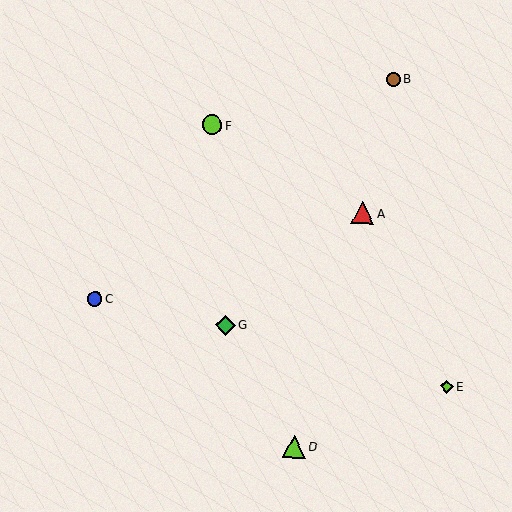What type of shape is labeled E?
Shape E is a lime diamond.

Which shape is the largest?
The lime triangle (labeled D) is the largest.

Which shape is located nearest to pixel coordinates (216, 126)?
The lime circle (labeled F) at (212, 125) is nearest to that location.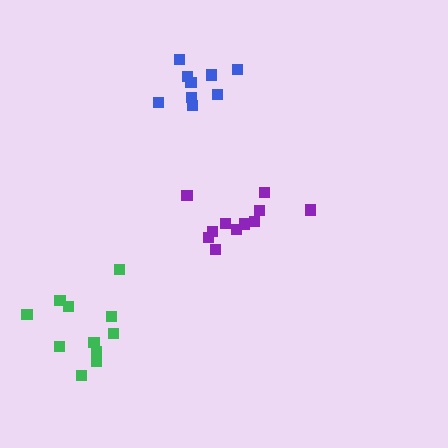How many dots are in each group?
Group 1: 11 dots, Group 2: 11 dots, Group 3: 9 dots (31 total).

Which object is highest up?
The blue cluster is topmost.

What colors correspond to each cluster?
The clusters are colored: purple, green, blue.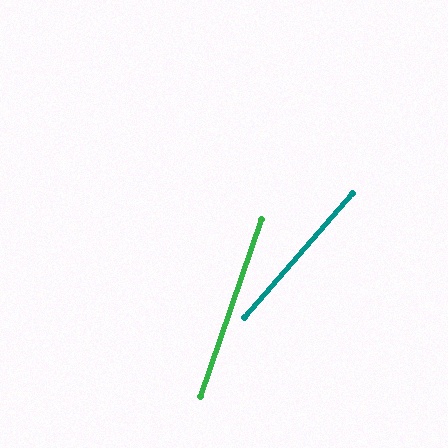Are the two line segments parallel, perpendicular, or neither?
Neither parallel nor perpendicular — they differ by about 22°.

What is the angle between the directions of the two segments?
Approximately 22 degrees.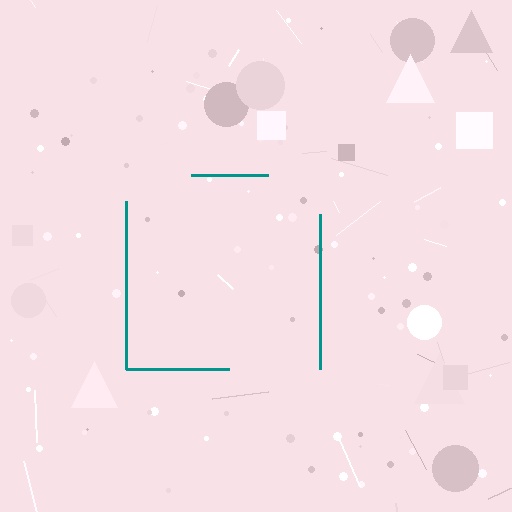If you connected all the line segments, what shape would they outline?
They would outline a square.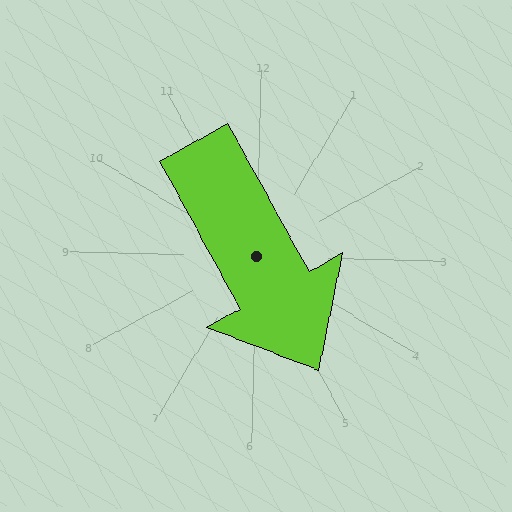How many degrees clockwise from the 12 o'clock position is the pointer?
Approximately 150 degrees.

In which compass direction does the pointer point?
Southeast.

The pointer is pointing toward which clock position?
Roughly 5 o'clock.